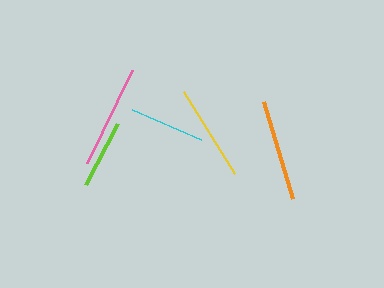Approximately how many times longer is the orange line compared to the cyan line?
The orange line is approximately 1.3 times the length of the cyan line.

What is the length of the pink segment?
The pink segment is approximately 103 pixels long.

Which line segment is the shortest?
The lime line is the shortest at approximately 69 pixels.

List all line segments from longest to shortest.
From longest to shortest: pink, orange, yellow, cyan, lime.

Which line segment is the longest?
The pink line is the longest at approximately 103 pixels.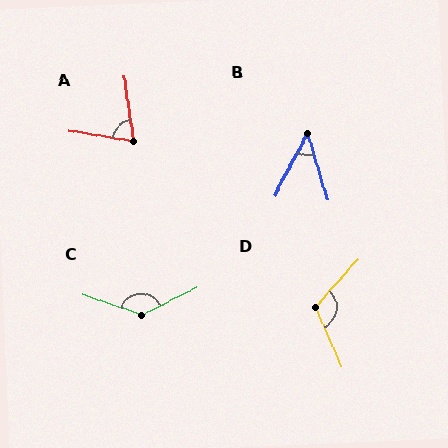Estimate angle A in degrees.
Approximately 73 degrees.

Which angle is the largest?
C, at approximately 134 degrees.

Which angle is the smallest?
B, at approximately 45 degrees.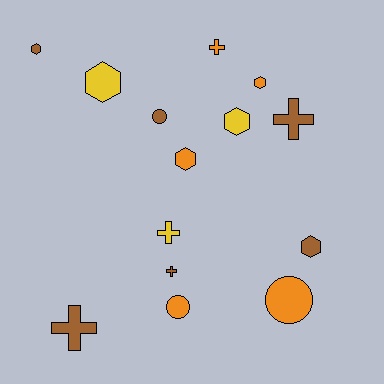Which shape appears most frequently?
Hexagon, with 6 objects.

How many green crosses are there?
There are no green crosses.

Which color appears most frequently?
Brown, with 6 objects.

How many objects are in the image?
There are 14 objects.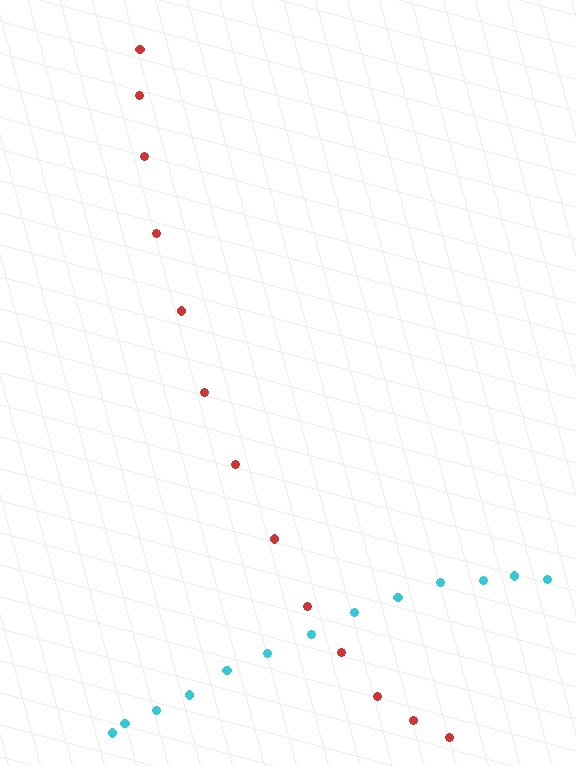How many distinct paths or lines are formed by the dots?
There are 2 distinct paths.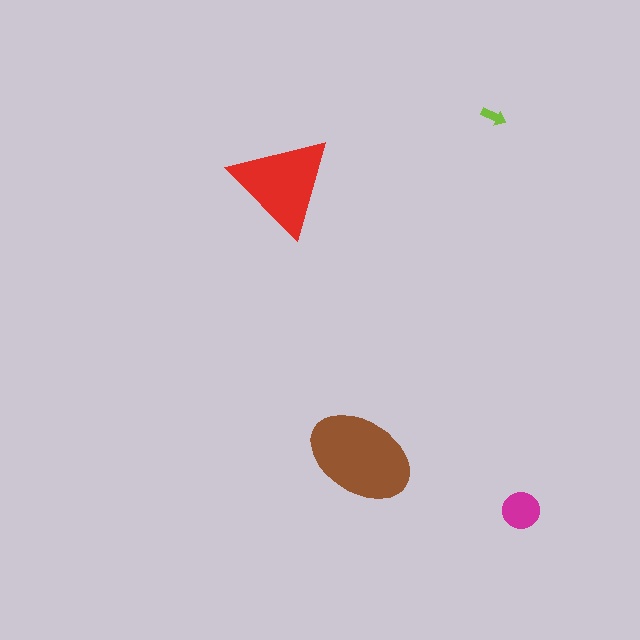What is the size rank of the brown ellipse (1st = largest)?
1st.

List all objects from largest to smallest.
The brown ellipse, the red triangle, the magenta circle, the lime arrow.